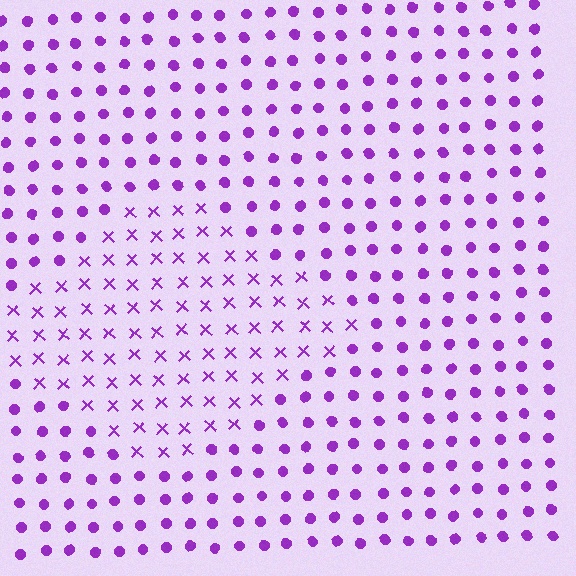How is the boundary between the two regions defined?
The boundary is defined by a change in element shape: X marks inside vs. circles outside. All elements share the same color and spacing.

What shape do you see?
I see a diamond.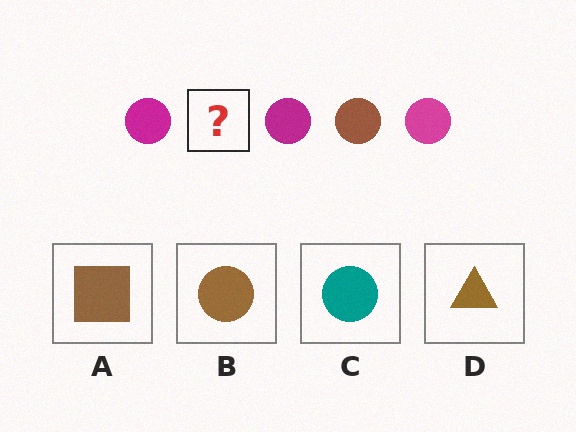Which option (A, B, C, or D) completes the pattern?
B.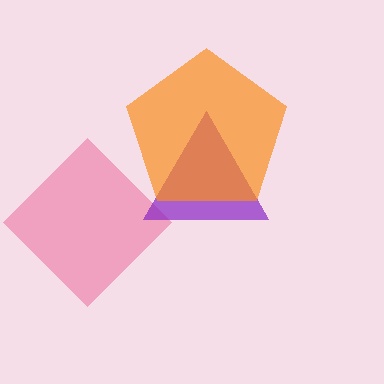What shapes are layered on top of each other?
The layered shapes are: a pink diamond, a purple triangle, an orange pentagon.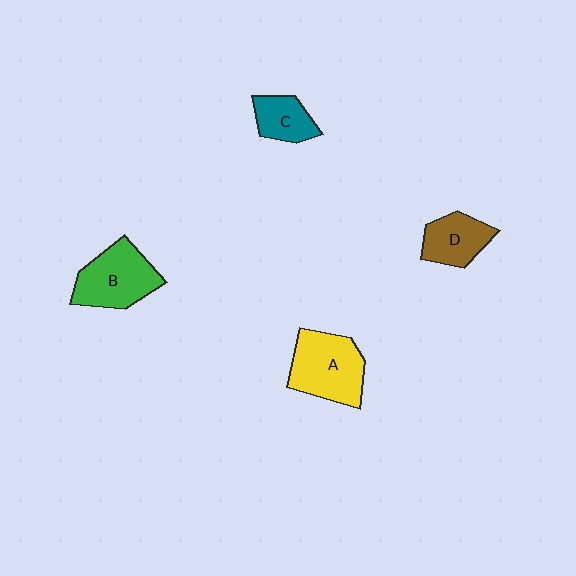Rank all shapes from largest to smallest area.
From largest to smallest: A (yellow), B (green), D (brown), C (teal).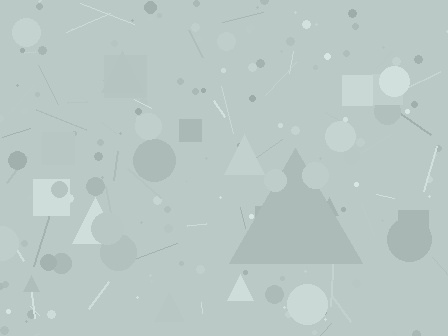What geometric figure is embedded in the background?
A triangle is embedded in the background.